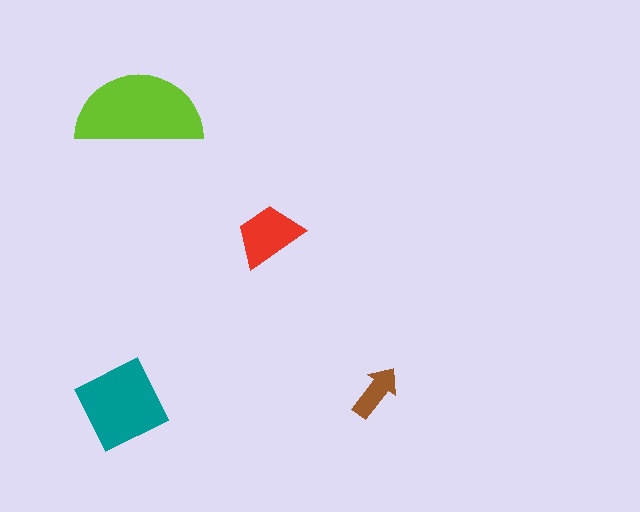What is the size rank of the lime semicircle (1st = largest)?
1st.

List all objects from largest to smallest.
The lime semicircle, the teal diamond, the red trapezoid, the brown arrow.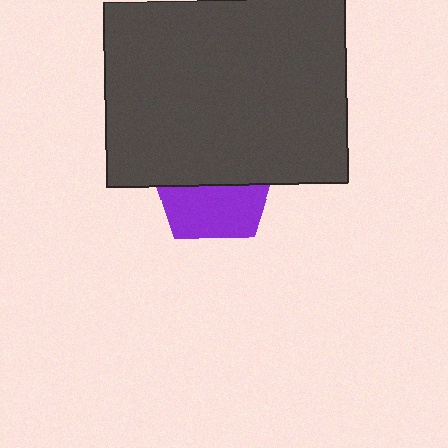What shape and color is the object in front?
The object in front is a dark gray rectangle.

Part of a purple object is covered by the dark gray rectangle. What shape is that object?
It is a pentagon.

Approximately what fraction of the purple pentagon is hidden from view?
Roughly 54% of the purple pentagon is hidden behind the dark gray rectangle.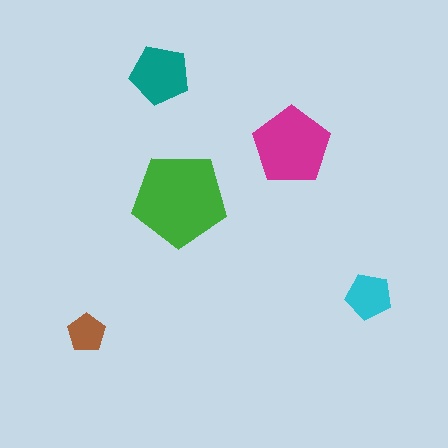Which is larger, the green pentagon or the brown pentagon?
The green one.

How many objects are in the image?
There are 5 objects in the image.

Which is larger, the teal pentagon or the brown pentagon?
The teal one.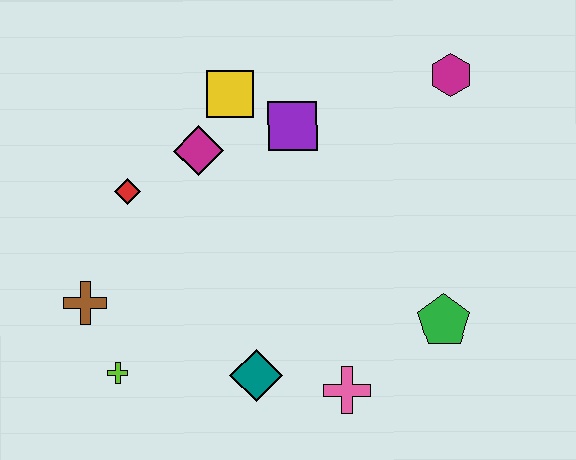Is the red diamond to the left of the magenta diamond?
Yes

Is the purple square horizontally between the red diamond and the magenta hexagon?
Yes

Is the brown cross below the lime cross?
No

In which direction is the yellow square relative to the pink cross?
The yellow square is above the pink cross.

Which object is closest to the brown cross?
The lime cross is closest to the brown cross.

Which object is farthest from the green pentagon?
The brown cross is farthest from the green pentagon.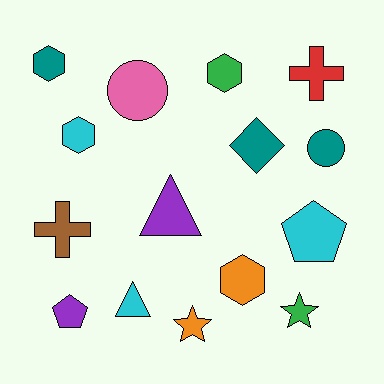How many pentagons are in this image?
There are 2 pentagons.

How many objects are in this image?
There are 15 objects.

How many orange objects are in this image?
There are 2 orange objects.